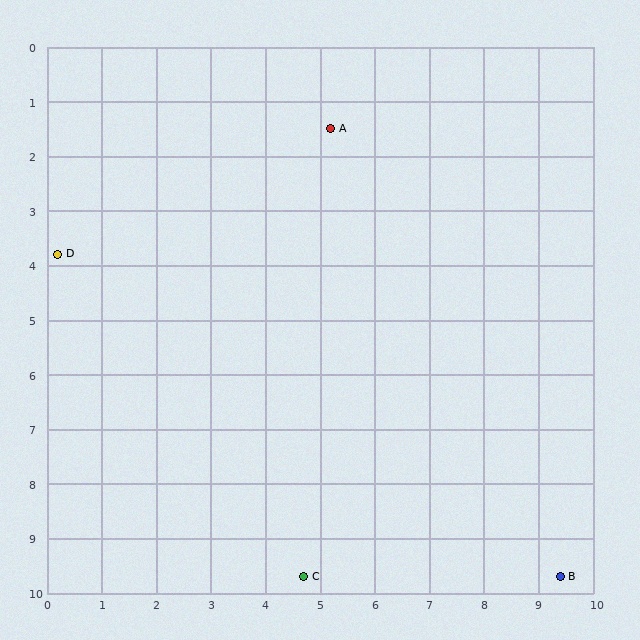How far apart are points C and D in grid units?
Points C and D are about 7.4 grid units apart.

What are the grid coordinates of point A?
Point A is at approximately (5.2, 1.5).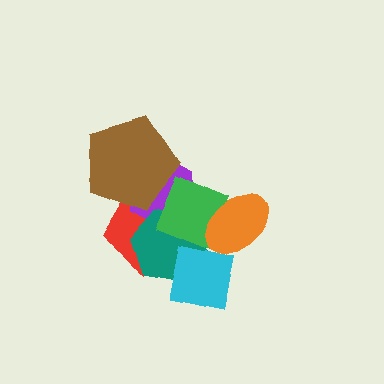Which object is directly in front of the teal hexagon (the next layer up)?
The green diamond is directly in front of the teal hexagon.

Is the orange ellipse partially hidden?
No, no other shape covers it.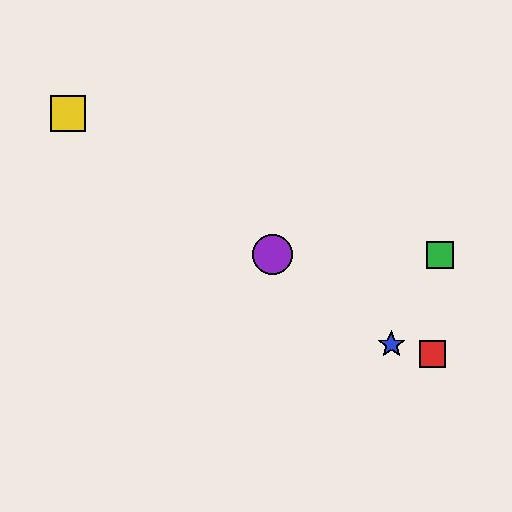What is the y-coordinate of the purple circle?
The purple circle is at y≈255.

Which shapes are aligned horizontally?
The green square, the purple circle are aligned horizontally.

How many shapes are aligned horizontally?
2 shapes (the green square, the purple circle) are aligned horizontally.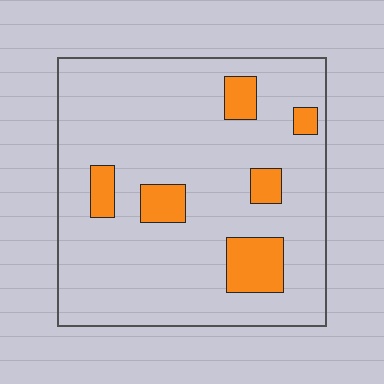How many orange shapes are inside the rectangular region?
6.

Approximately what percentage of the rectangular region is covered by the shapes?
Approximately 15%.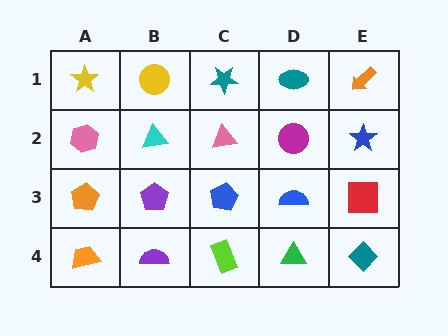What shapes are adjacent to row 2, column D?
A teal ellipse (row 1, column D), a blue semicircle (row 3, column D), a pink triangle (row 2, column C), a blue star (row 2, column E).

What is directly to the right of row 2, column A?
A cyan triangle.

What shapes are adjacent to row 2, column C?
A teal star (row 1, column C), a blue pentagon (row 3, column C), a cyan triangle (row 2, column B), a magenta circle (row 2, column D).